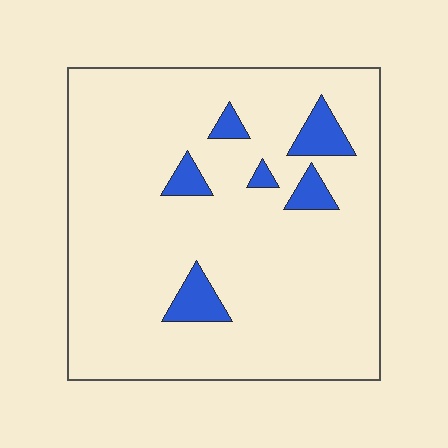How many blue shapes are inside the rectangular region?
6.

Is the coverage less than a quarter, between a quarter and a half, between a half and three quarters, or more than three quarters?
Less than a quarter.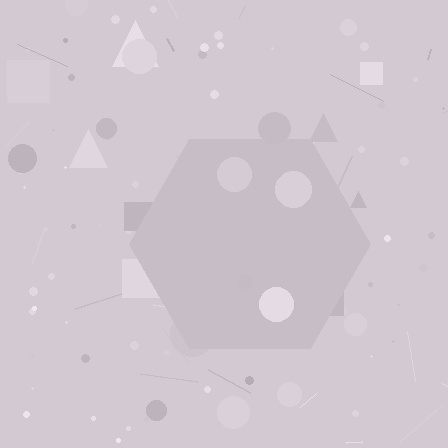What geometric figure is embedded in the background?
A hexagon is embedded in the background.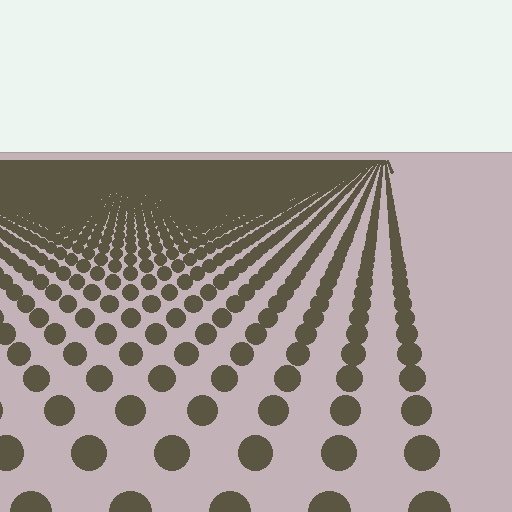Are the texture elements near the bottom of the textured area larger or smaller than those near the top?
Larger. Near the bottom, elements are closer to the viewer and appear at a bigger on-screen size.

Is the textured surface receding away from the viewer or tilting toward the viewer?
The surface is receding away from the viewer. Texture elements get smaller and denser toward the top.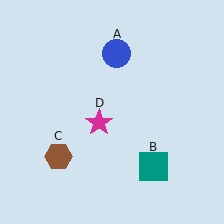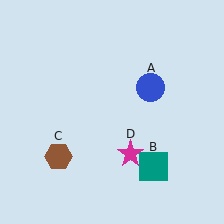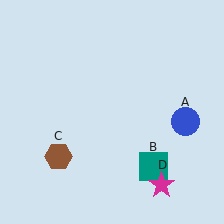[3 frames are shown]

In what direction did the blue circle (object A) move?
The blue circle (object A) moved down and to the right.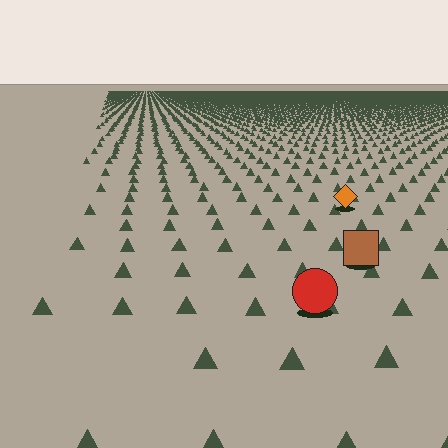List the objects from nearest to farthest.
From nearest to farthest: the red circle, the brown square, the orange diamond.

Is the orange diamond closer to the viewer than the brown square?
No. The brown square is closer — you can tell from the texture gradient: the ground texture is coarser near it.